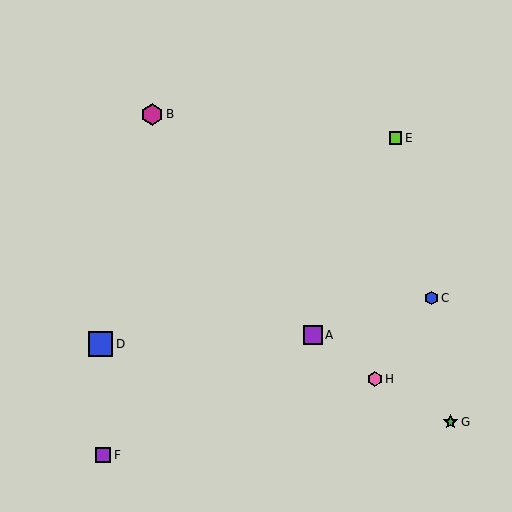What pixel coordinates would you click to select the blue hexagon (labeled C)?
Click at (432, 298) to select the blue hexagon C.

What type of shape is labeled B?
Shape B is a magenta hexagon.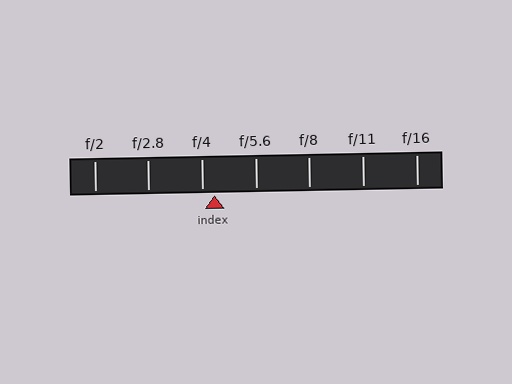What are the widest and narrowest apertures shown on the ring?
The widest aperture shown is f/2 and the narrowest is f/16.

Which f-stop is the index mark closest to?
The index mark is closest to f/4.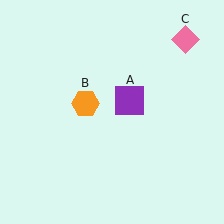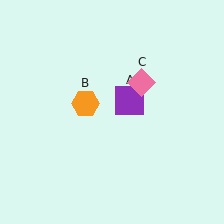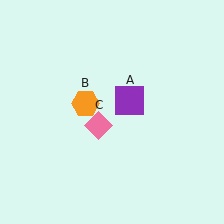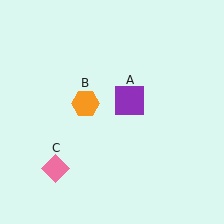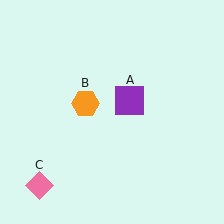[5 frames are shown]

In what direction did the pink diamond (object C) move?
The pink diamond (object C) moved down and to the left.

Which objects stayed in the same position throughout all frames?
Purple square (object A) and orange hexagon (object B) remained stationary.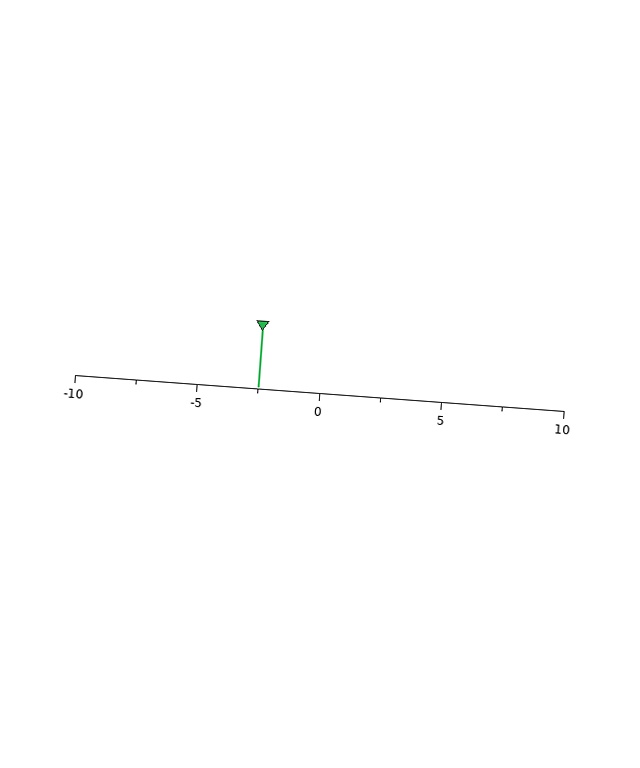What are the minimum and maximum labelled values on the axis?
The axis runs from -10 to 10.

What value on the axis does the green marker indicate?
The marker indicates approximately -2.5.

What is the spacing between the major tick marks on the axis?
The major ticks are spaced 5 apart.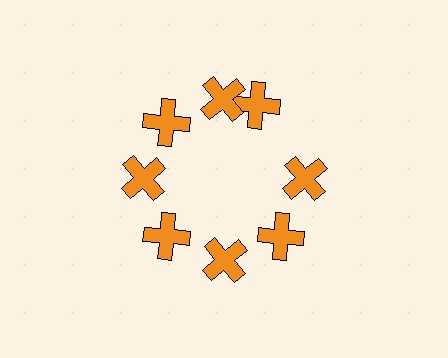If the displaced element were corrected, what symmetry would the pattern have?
It would have 8-fold rotational symmetry — the pattern would map onto itself every 45 degrees.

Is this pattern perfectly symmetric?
No. The 8 orange crosses are arranged in a ring, but one element near the 2 o'clock position is rotated out of alignment along the ring, breaking the 8-fold rotational symmetry.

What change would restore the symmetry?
The symmetry would be restored by rotating it back into even spacing with its neighbors so that all 8 crosses sit at equal angles and equal distance from the center.